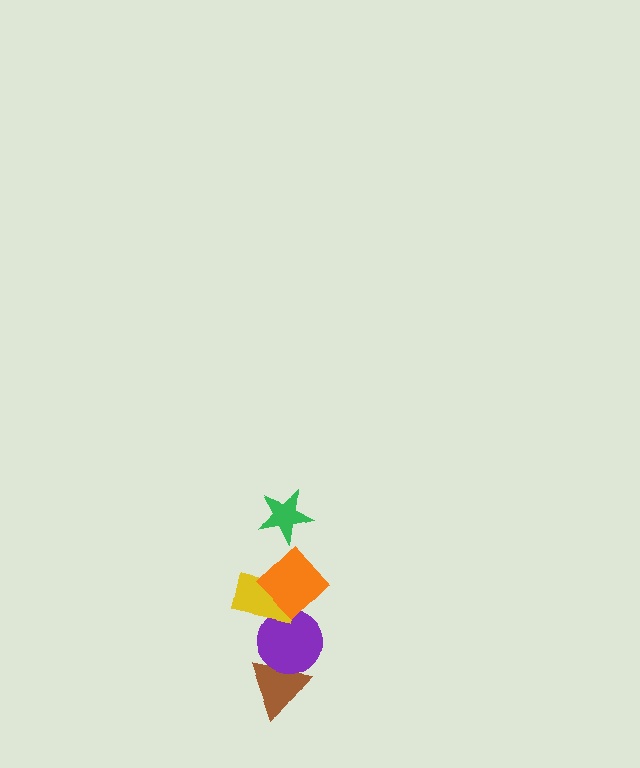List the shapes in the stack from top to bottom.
From top to bottom: the green star, the orange diamond, the yellow rectangle, the purple circle, the brown triangle.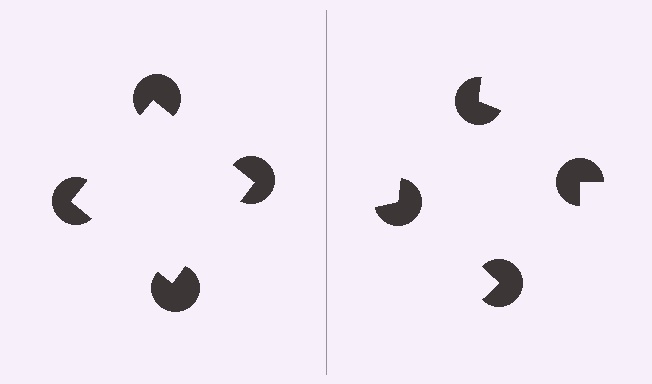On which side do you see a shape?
An illusory square appears on the left side. On the right side the wedge cuts are rotated, so no coherent shape forms.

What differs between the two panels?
The pac-man discs are positioned identically on both sides; only the wedge orientations differ. On the left they align to a square; on the right they are misaligned.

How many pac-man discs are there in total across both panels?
8 — 4 on each side.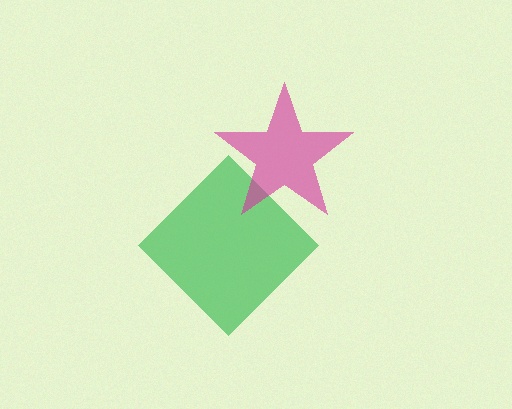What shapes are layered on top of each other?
The layered shapes are: a green diamond, a magenta star.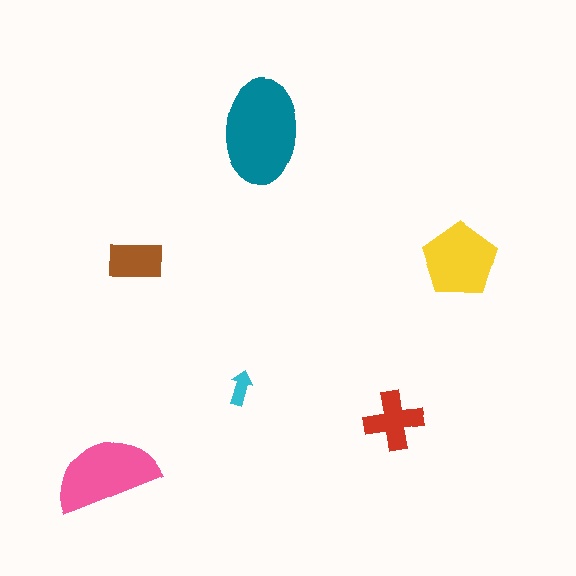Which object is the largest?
The teal ellipse.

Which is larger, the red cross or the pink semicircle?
The pink semicircle.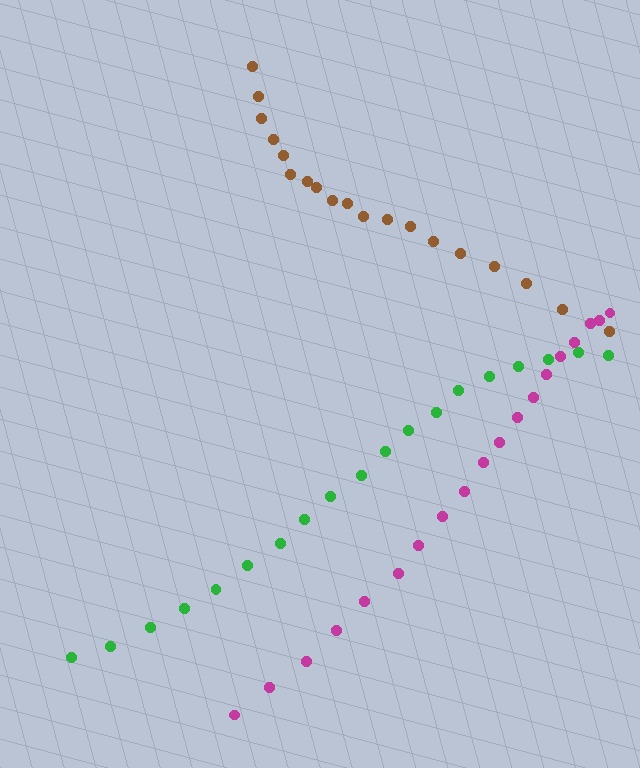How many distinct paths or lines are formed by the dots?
There are 3 distinct paths.